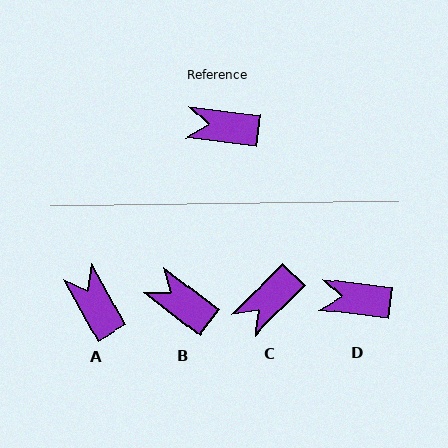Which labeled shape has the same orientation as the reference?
D.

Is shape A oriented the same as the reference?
No, it is off by about 54 degrees.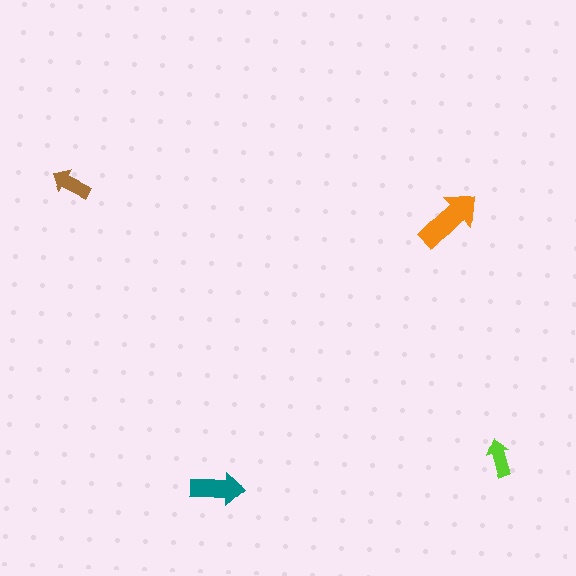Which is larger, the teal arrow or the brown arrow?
The teal one.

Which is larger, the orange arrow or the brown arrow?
The orange one.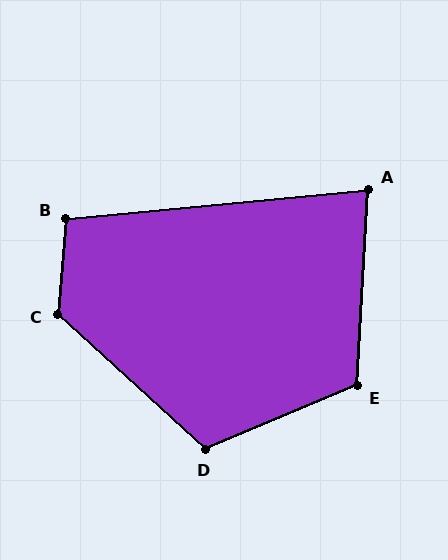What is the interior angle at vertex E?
Approximately 116 degrees (obtuse).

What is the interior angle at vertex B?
Approximately 100 degrees (obtuse).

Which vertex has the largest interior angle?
C, at approximately 128 degrees.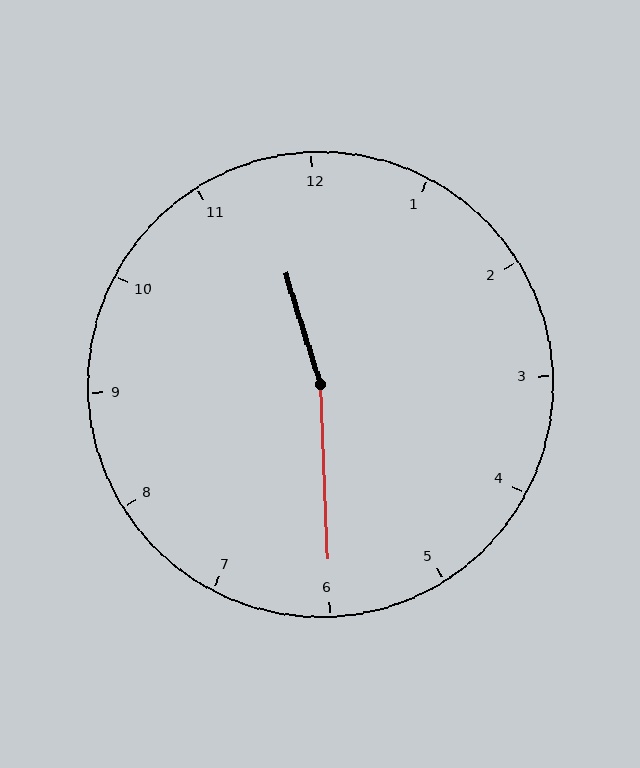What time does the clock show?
11:30.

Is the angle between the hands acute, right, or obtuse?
It is obtuse.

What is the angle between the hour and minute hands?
Approximately 165 degrees.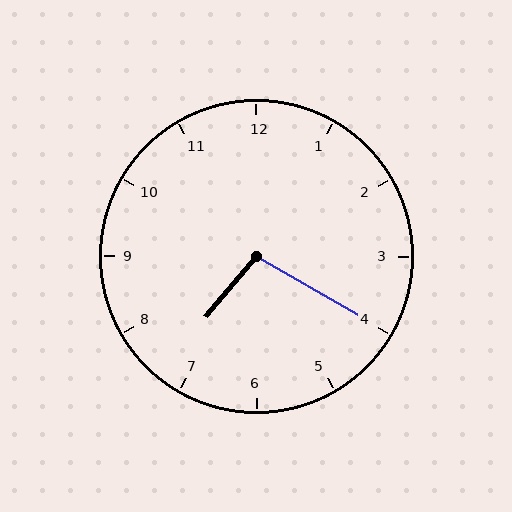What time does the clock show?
7:20.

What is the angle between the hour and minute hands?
Approximately 100 degrees.